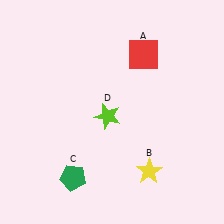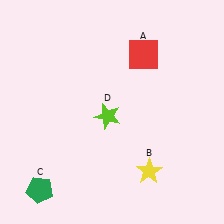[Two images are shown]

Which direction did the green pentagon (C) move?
The green pentagon (C) moved left.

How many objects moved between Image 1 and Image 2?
1 object moved between the two images.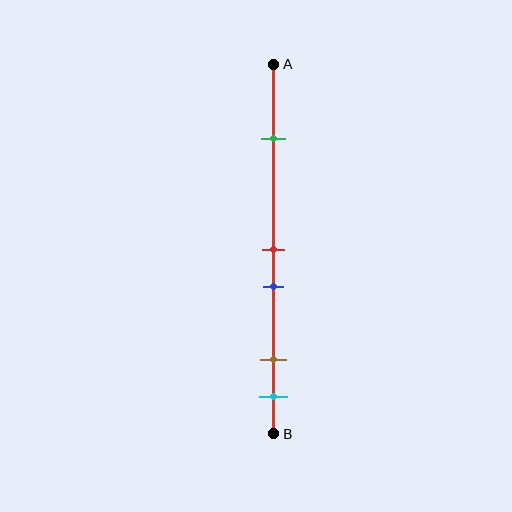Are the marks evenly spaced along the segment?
No, the marks are not evenly spaced.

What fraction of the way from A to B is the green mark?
The green mark is approximately 20% (0.2) of the way from A to B.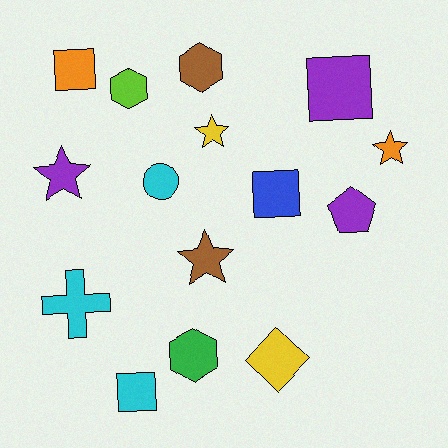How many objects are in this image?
There are 15 objects.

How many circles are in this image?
There is 1 circle.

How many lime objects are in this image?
There is 1 lime object.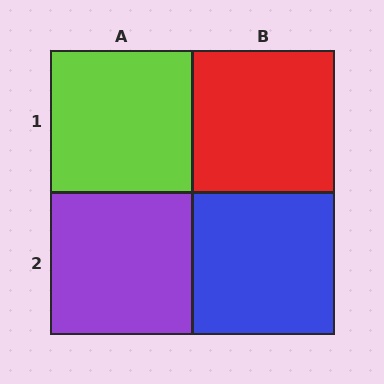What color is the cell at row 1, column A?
Lime.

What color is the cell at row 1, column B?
Red.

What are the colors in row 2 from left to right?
Purple, blue.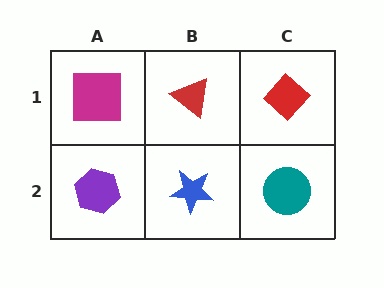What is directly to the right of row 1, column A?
A red triangle.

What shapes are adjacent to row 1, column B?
A blue star (row 2, column B), a magenta square (row 1, column A), a red diamond (row 1, column C).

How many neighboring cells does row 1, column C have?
2.